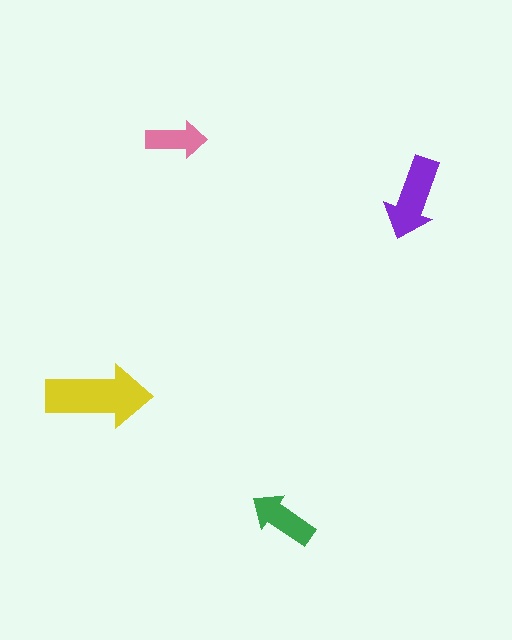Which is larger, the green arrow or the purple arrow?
The purple one.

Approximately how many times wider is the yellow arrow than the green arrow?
About 1.5 times wider.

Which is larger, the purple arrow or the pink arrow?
The purple one.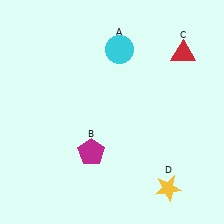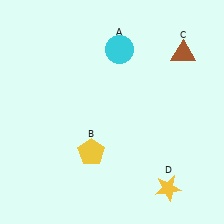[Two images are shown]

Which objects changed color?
B changed from magenta to yellow. C changed from red to brown.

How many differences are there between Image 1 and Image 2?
There are 2 differences between the two images.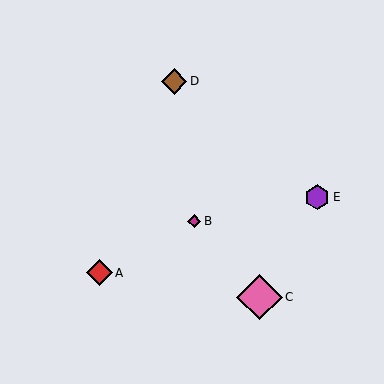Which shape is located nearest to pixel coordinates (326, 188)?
The purple hexagon (labeled E) at (317, 197) is nearest to that location.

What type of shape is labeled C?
Shape C is a pink diamond.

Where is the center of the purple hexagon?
The center of the purple hexagon is at (317, 197).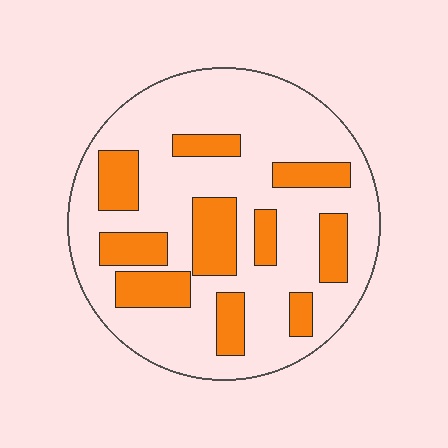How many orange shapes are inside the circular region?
10.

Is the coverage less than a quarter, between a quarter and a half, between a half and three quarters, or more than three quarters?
Between a quarter and a half.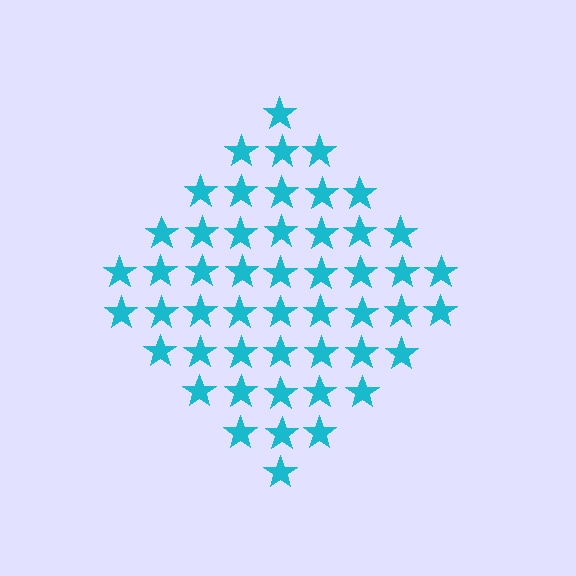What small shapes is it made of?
It is made of small stars.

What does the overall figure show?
The overall figure shows a diamond.